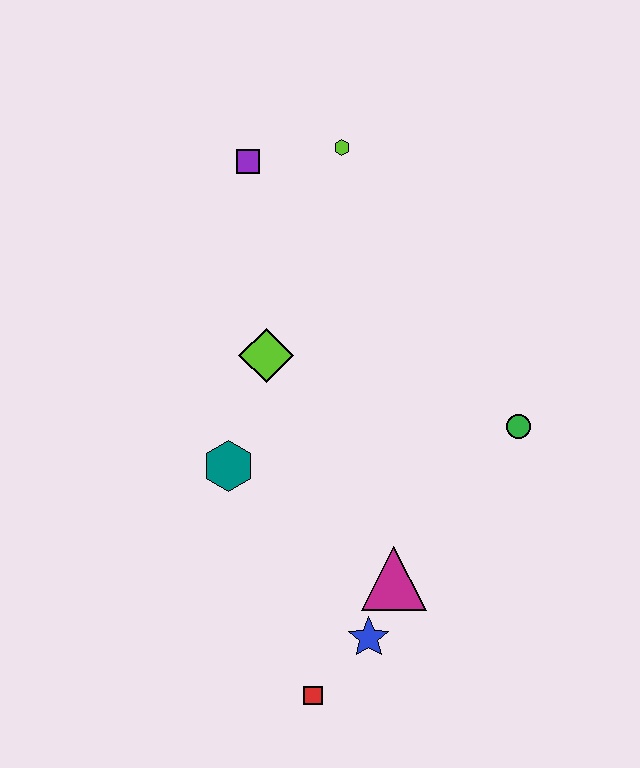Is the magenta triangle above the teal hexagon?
No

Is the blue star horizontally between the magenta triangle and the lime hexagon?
Yes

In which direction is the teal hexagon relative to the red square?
The teal hexagon is above the red square.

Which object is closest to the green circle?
The magenta triangle is closest to the green circle.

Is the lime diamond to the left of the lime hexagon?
Yes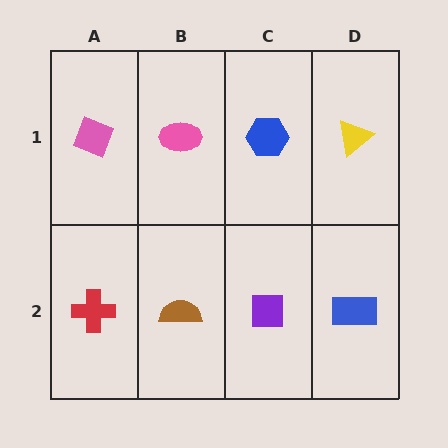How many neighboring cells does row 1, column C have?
3.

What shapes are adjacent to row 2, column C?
A blue hexagon (row 1, column C), a brown semicircle (row 2, column B), a blue rectangle (row 2, column D).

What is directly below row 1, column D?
A blue rectangle.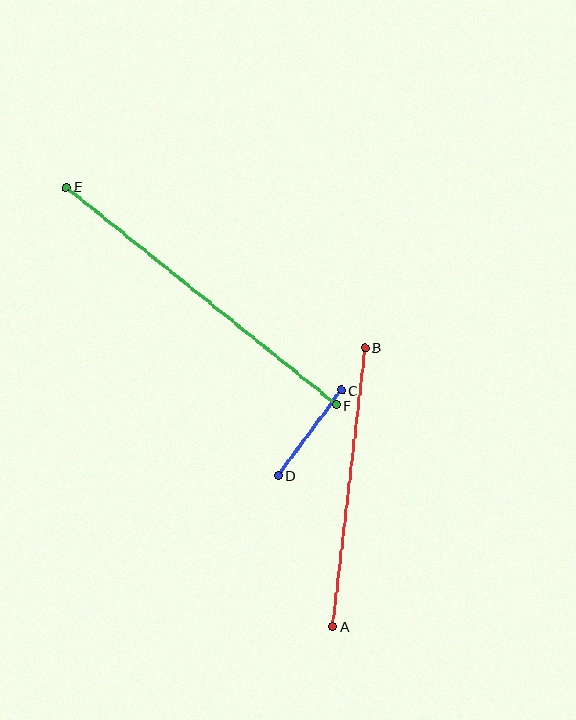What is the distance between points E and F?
The distance is approximately 347 pixels.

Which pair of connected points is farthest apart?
Points E and F are farthest apart.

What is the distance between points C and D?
The distance is approximately 106 pixels.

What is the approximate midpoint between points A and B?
The midpoint is at approximately (349, 487) pixels.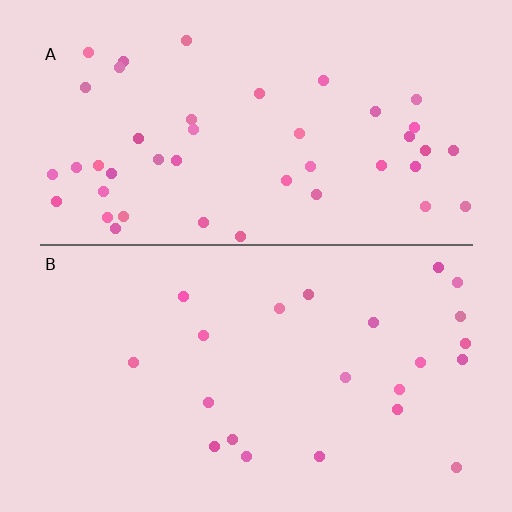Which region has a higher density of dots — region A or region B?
A (the top).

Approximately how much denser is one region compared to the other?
Approximately 2.0× — region A over region B.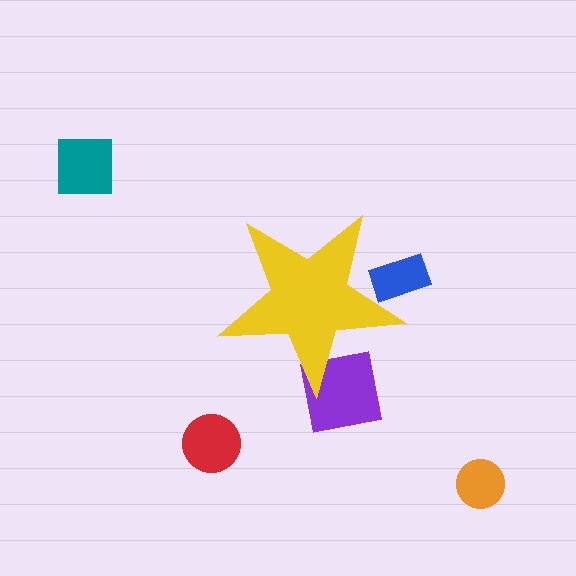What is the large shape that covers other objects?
A yellow star.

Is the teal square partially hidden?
No, the teal square is fully visible.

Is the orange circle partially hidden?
No, the orange circle is fully visible.